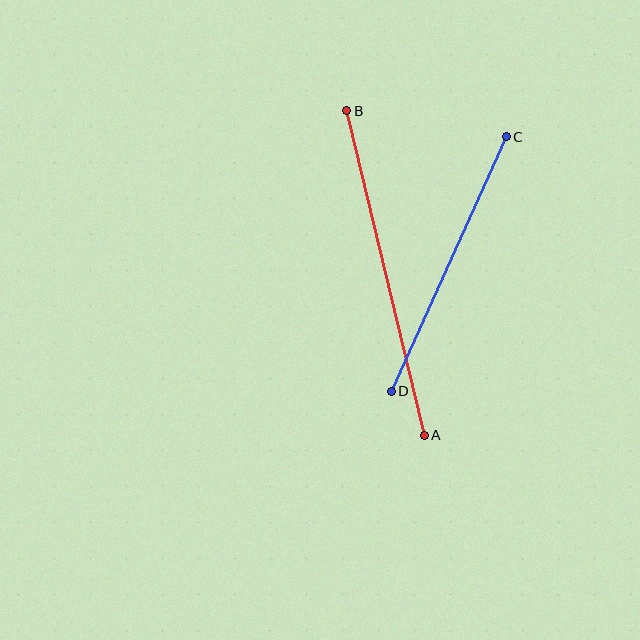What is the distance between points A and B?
The distance is approximately 333 pixels.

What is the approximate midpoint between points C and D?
The midpoint is at approximately (449, 264) pixels.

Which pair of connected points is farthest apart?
Points A and B are farthest apart.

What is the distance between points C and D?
The distance is approximately 279 pixels.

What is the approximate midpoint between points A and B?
The midpoint is at approximately (385, 273) pixels.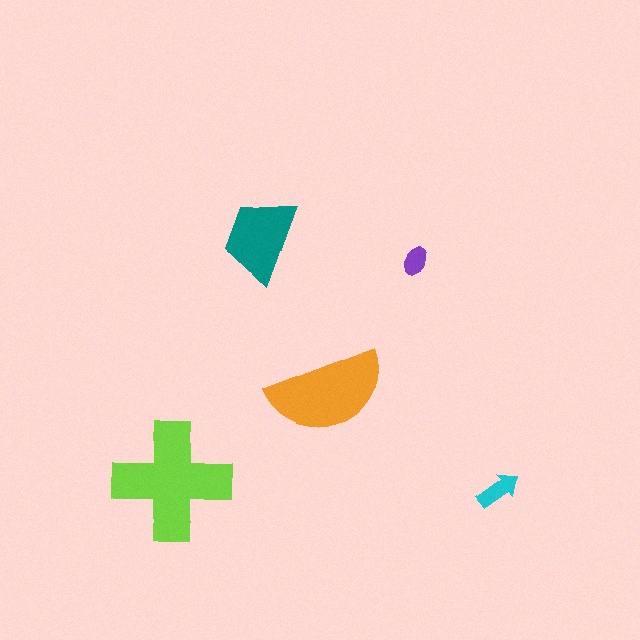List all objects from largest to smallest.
The lime cross, the orange semicircle, the teal trapezoid, the cyan arrow, the purple ellipse.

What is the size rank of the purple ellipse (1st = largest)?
5th.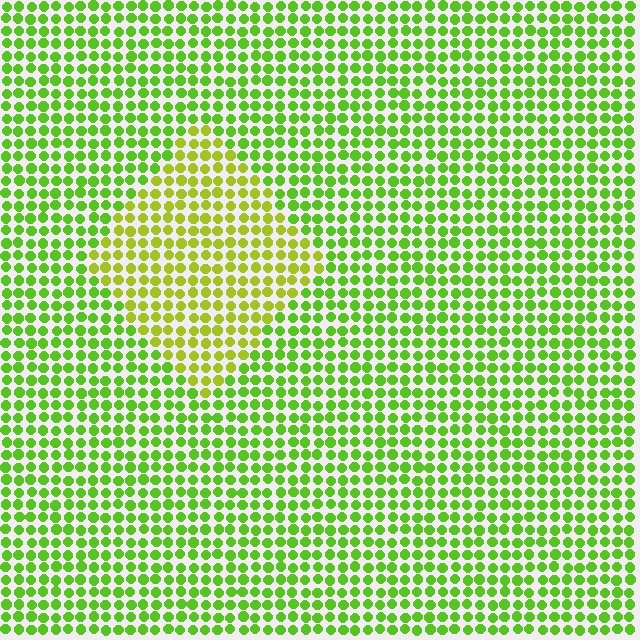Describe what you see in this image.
The image is filled with small lime elements in a uniform arrangement. A diamond-shaped region is visible where the elements are tinted to a slightly different hue, forming a subtle color boundary.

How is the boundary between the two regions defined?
The boundary is defined purely by a slight shift in hue (about 29 degrees). Spacing, size, and orientation are identical on both sides.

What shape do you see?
I see a diamond.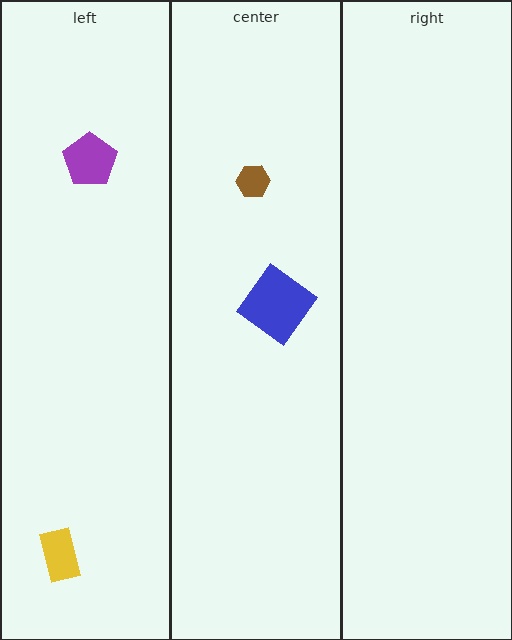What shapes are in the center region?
The brown hexagon, the blue diamond.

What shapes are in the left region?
The yellow rectangle, the purple pentagon.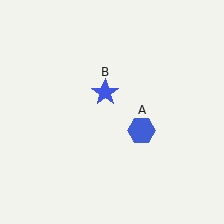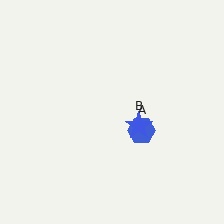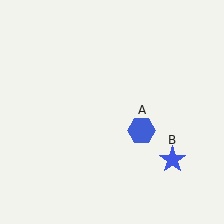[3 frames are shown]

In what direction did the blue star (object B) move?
The blue star (object B) moved down and to the right.